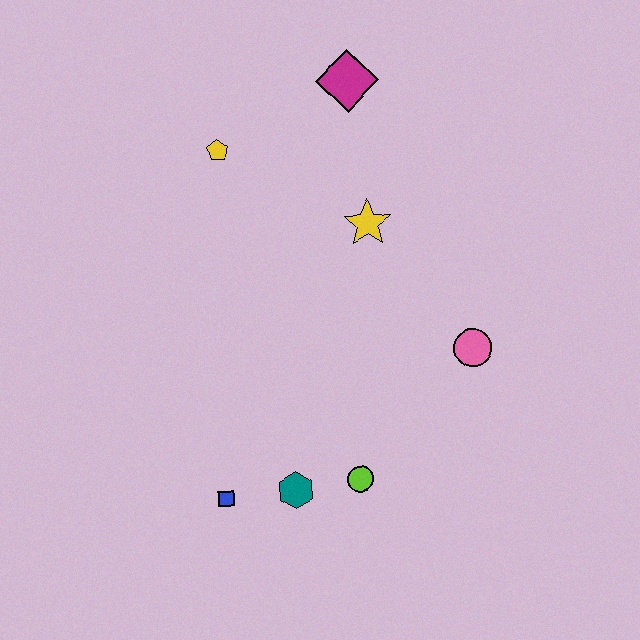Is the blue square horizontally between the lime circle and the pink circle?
No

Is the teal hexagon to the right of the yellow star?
No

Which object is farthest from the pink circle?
The yellow pentagon is farthest from the pink circle.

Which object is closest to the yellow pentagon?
The magenta diamond is closest to the yellow pentagon.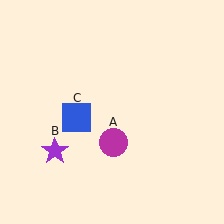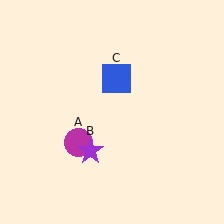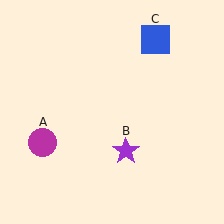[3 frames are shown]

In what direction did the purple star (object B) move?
The purple star (object B) moved right.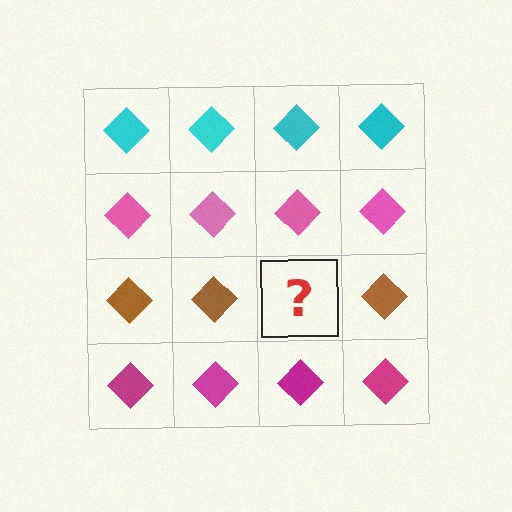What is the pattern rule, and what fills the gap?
The rule is that each row has a consistent color. The gap should be filled with a brown diamond.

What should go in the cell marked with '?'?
The missing cell should contain a brown diamond.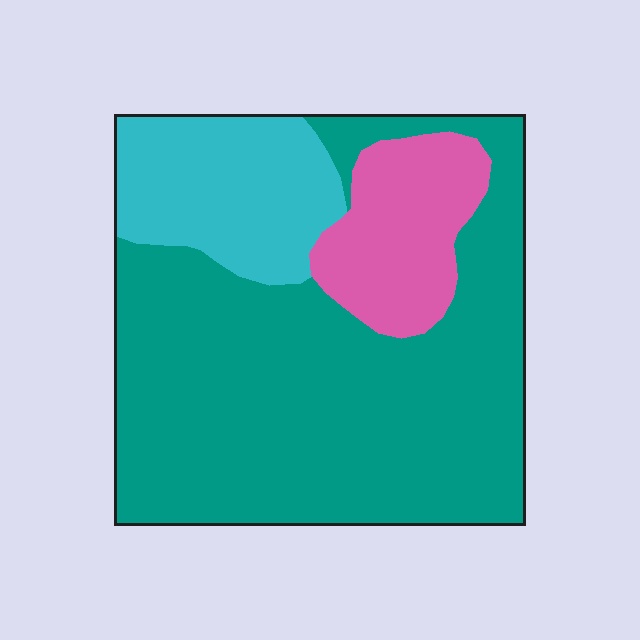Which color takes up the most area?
Teal, at roughly 65%.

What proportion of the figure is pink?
Pink covers 15% of the figure.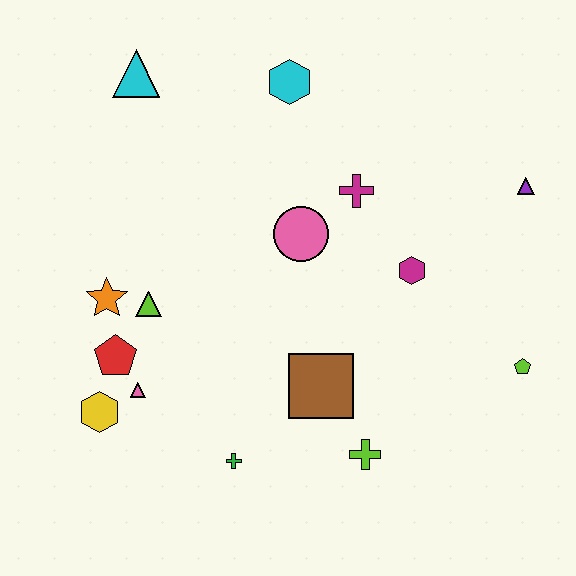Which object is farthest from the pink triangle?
The purple triangle is farthest from the pink triangle.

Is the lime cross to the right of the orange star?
Yes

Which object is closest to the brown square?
The lime cross is closest to the brown square.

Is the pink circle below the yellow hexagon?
No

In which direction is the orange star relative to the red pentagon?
The orange star is above the red pentagon.